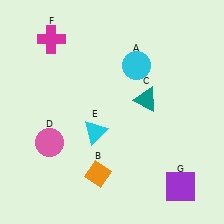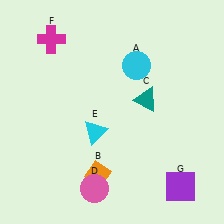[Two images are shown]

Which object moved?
The pink circle (D) moved down.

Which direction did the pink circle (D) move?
The pink circle (D) moved down.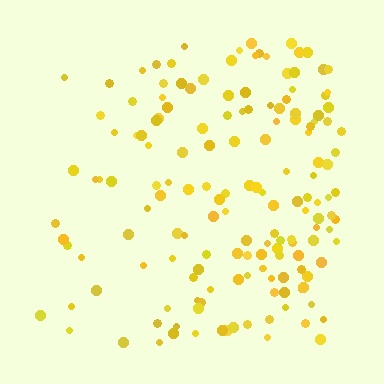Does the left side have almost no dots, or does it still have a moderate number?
Still a moderate number, just noticeably fewer than the right.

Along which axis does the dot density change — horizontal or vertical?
Horizontal.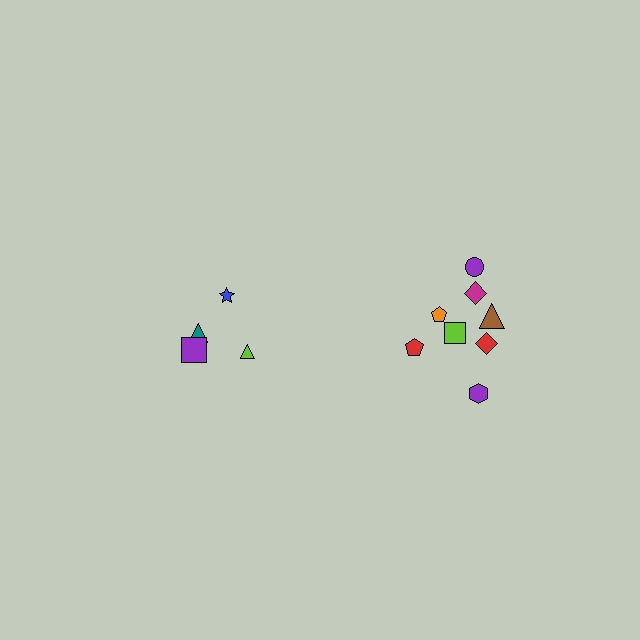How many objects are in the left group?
There are 4 objects.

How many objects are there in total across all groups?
There are 12 objects.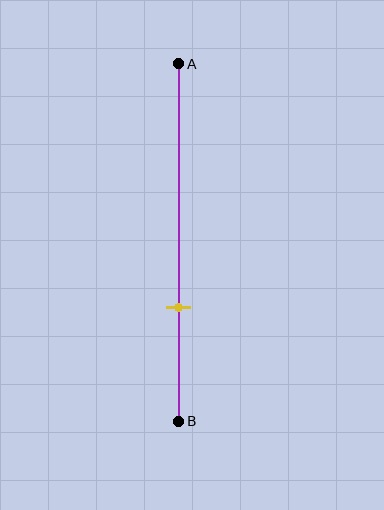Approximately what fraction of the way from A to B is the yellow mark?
The yellow mark is approximately 70% of the way from A to B.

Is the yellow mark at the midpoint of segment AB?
No, the mark is at about 70% from A, not at the 50% midpoint.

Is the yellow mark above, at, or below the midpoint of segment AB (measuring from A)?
The yellow mark is below the midpoint of segment AB.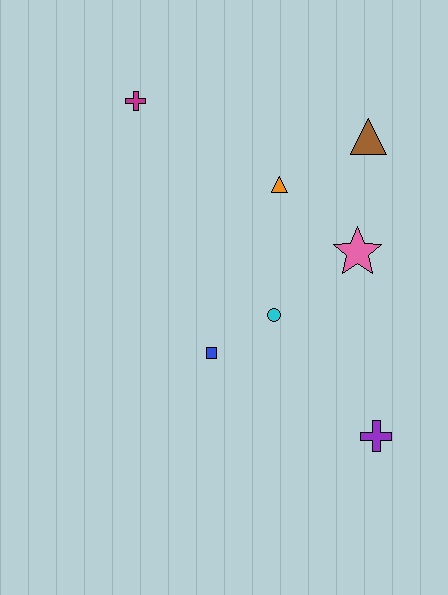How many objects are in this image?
There are 7 objects.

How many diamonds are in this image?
There are no diamonds.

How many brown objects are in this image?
There is 1 brown object.